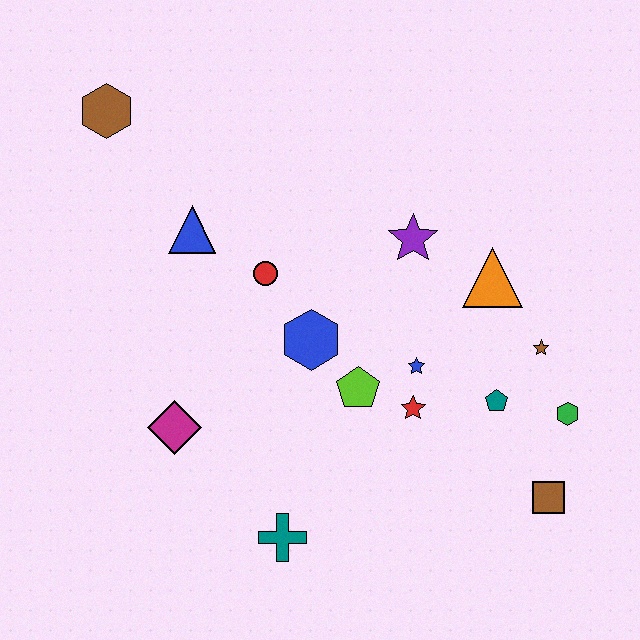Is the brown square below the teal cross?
No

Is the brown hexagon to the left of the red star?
Yes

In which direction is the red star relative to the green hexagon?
The red star is to the left of the green hexagon.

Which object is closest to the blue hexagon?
The lime pentagon is closest to the blue hexagon.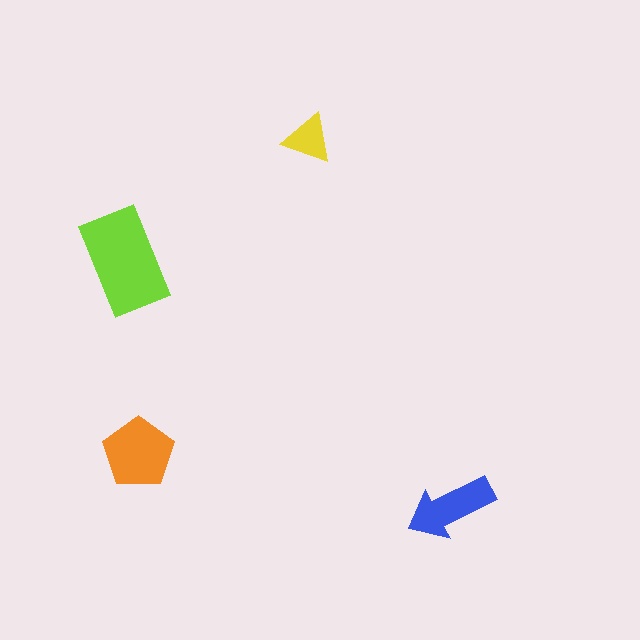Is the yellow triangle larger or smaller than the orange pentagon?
Smaller.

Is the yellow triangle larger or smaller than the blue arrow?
Smaller.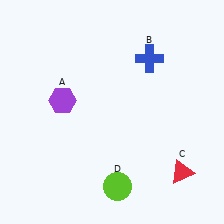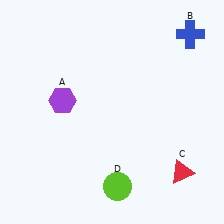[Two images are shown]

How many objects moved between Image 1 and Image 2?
1 object moved between the two images.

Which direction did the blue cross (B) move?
The blue cross (B) moved right.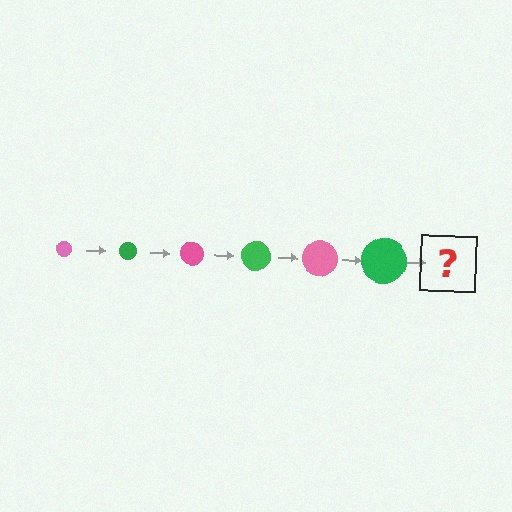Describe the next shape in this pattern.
It should be a pink circle, larger than the previous one.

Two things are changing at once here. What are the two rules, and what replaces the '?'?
The two rules are that the circle grows larger each step and the color cycles through pink and green. The '?' should be a pink circle, larger than the previous one.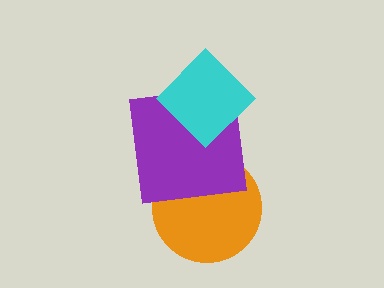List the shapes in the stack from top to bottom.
From top to bottom: the cyan diamond, the purple square, the orange circle.